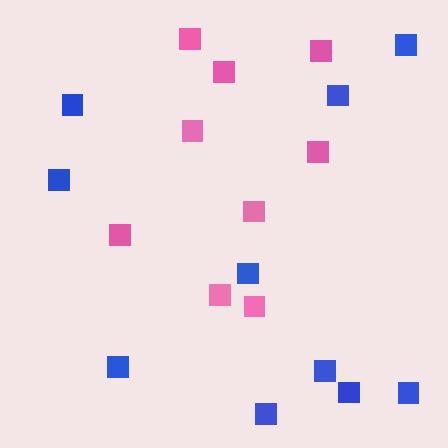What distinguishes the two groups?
There are 2 groups: one group of pink squares (9) and one group of blue squares (10).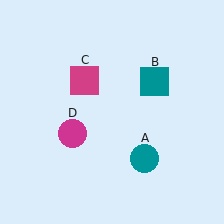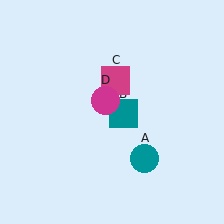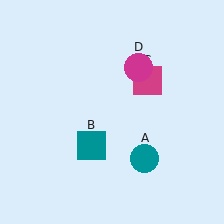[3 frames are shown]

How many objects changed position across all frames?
3 objects changed position: teal square (object B), magenta square (object C), magenta circle (object D).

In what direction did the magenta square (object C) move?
The magenta square (object C) moved right.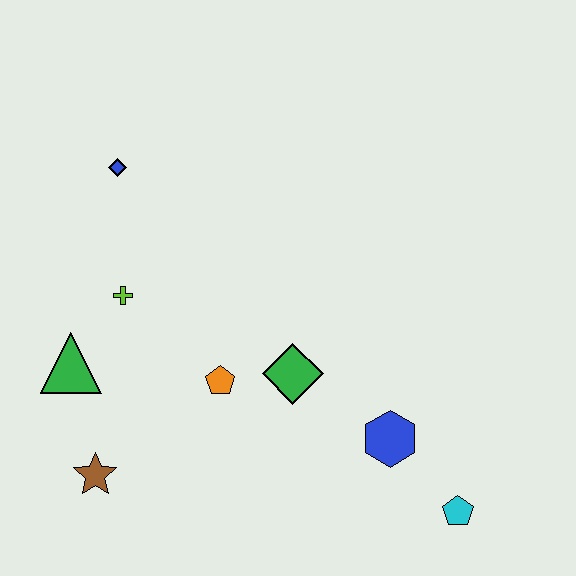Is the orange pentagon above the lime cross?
No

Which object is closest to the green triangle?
The lime cross is closest to the green triangle.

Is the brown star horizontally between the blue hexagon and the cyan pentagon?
No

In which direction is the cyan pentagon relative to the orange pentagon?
The cyan pentagon is to the right of the orange pentagon.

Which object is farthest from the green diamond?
The blue diamond is farthest from the green diamond.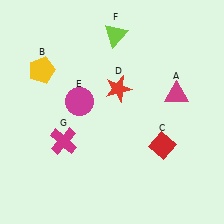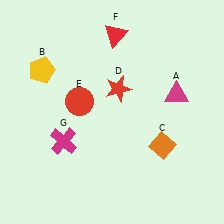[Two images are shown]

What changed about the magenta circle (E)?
In Image 1, E is magenta. In Image 2, it changed to red.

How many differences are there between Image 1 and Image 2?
There are 3 differences between the two images.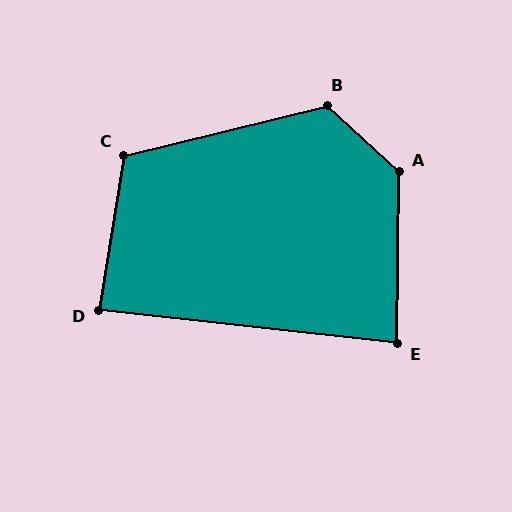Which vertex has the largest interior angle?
A, at approximately 132 degrees.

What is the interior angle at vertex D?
Approximately 87 degrees (approximately right).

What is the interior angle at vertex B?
Approximately 124 degrees (obtuse).